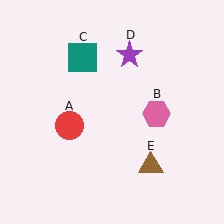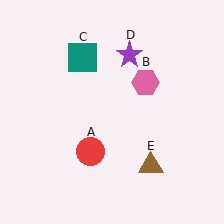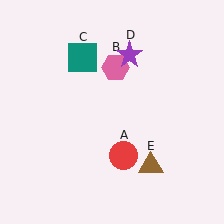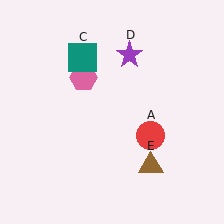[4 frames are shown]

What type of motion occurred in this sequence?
The red circle (object A), pink hexagon (object B) rotated counterclockwise around the center of the scene.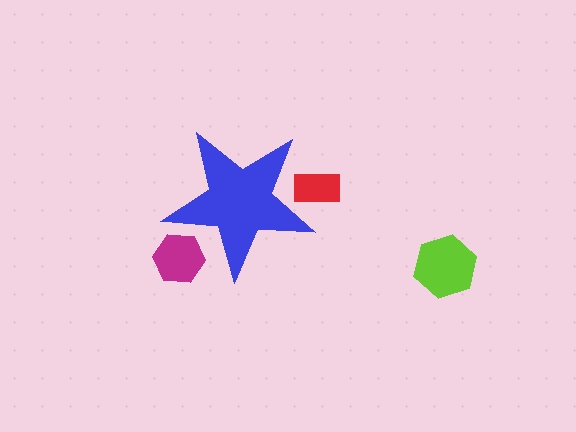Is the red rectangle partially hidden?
Yes, the red rectangle is partially hidden behind the blue star.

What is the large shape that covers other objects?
A blue star.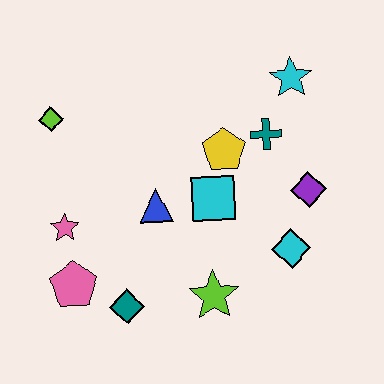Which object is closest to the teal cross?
The yellow pentagon is closest to the teal cross.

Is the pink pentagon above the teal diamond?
Yes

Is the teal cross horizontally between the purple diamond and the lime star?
Yes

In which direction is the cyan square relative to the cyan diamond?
The cyan square is to the left of the cyan diamond.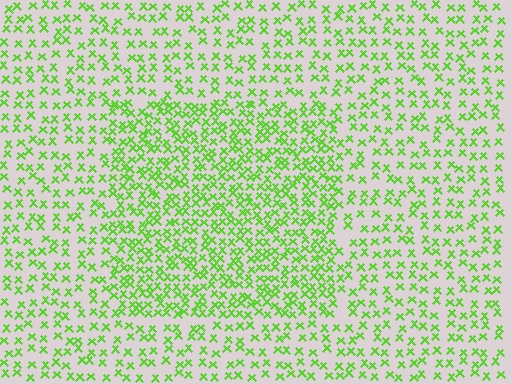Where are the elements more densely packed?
The elements are more densely packed inside the rectangle boundary.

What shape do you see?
I see a rectangle.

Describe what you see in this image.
The image contains small lime elements arranged at two different densities. A rectangle-shaped region is visible where the elements are more densely packed than the surrounding area.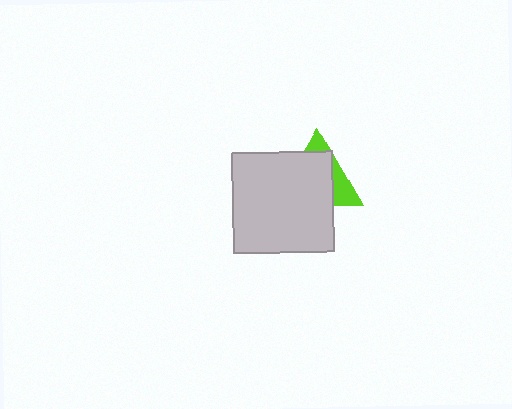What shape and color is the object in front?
The object in front is a light gray square.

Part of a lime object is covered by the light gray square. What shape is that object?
It is a triangle.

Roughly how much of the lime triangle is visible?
A small part of it is visible (roughly 31%).